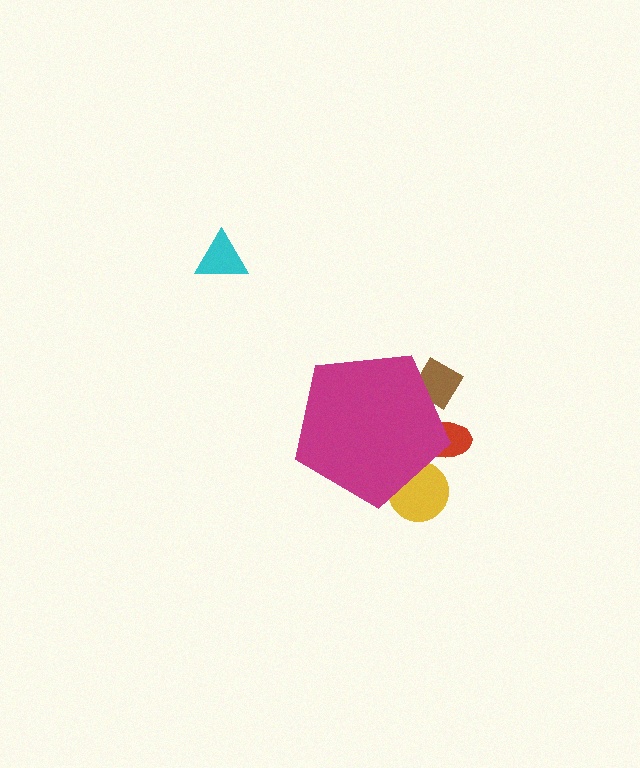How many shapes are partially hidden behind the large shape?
3 shapes are partially hidden.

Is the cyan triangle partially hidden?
No, the cyan triangle is fully visible.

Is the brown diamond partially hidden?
Yes, the brown diamond is partially hidden behind the magenta pentagon.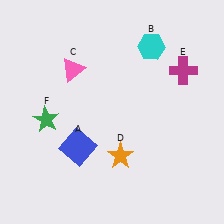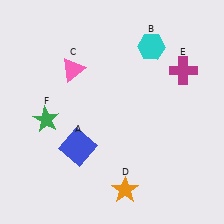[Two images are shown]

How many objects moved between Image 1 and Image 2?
1 object moved between the two images.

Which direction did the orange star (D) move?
The orange star (D) moved down.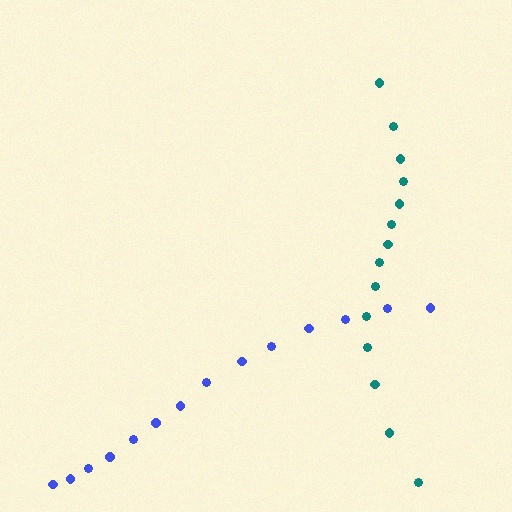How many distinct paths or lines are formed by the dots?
There are 2 distinct paths.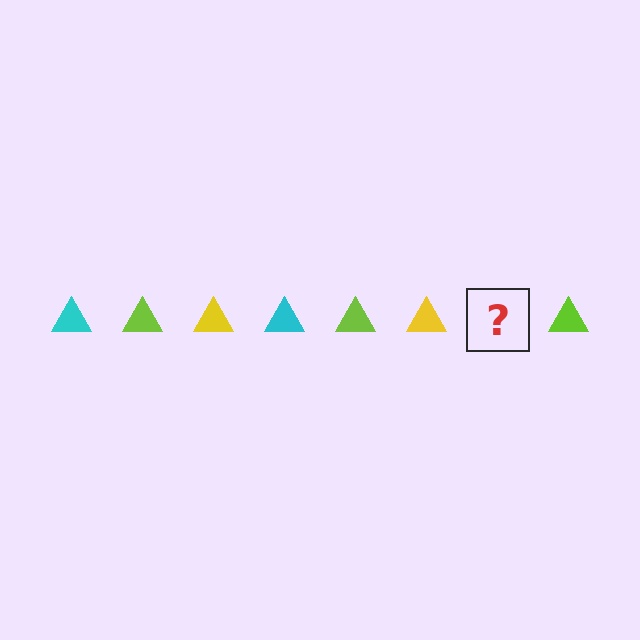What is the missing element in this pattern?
The missing element is a cyan triangle.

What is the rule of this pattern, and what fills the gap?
The rule is that the pattern cycles through cyan, lime, yellow triangles. The gap should be filled with a cyan triangle.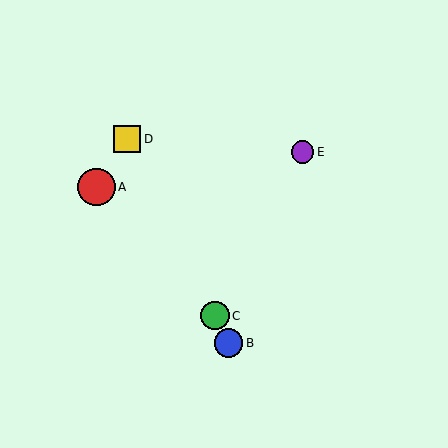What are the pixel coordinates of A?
Object A is at (96, 187).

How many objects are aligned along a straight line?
3 objects (B, C, D) are aligned along a straight line.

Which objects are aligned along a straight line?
Objects B, C, D are aligned along a straight line.